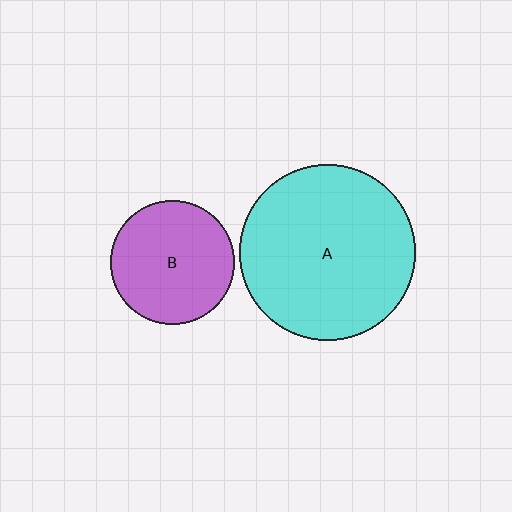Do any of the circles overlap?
No, none of the circles overlap.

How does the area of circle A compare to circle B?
Approximately 2.0 times.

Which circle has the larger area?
Circle A (cyan).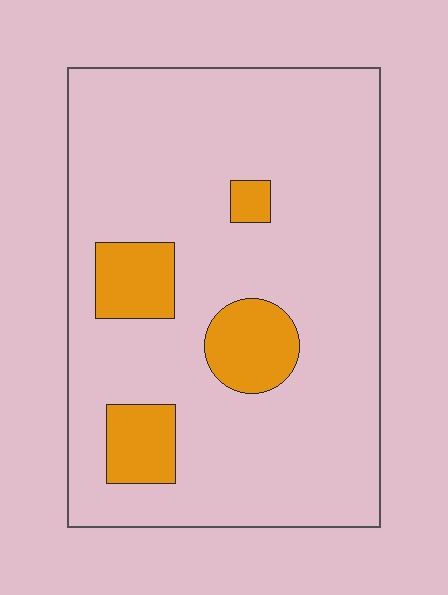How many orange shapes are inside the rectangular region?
4.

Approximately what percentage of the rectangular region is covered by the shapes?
Approximately 15%.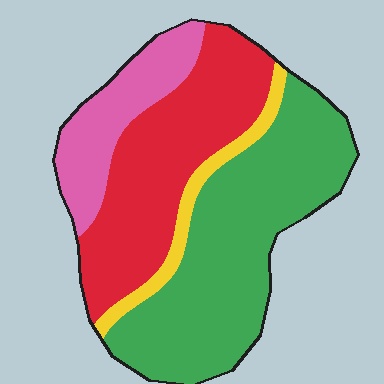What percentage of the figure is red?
Red covers around 35% of the figure.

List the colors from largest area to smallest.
From largest to smallest: green, red, pink, yellow.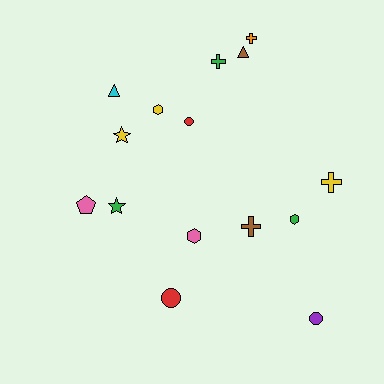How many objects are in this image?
There are 15 objects.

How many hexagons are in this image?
There are 3 hexagons.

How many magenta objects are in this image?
There are no magenta objects.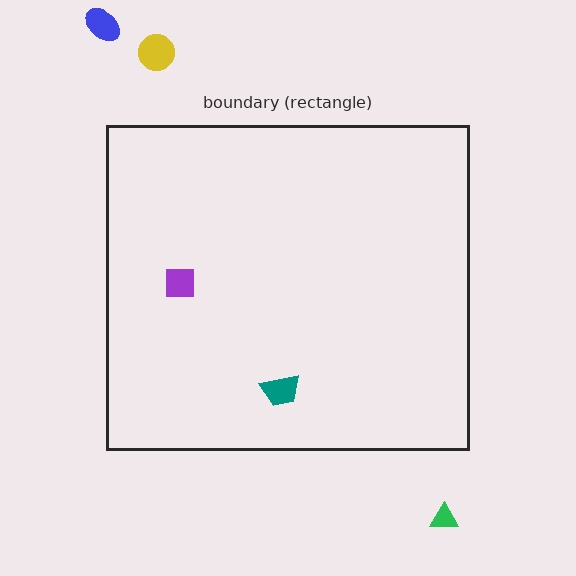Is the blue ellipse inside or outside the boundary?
Outside.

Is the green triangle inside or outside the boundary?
Outside.